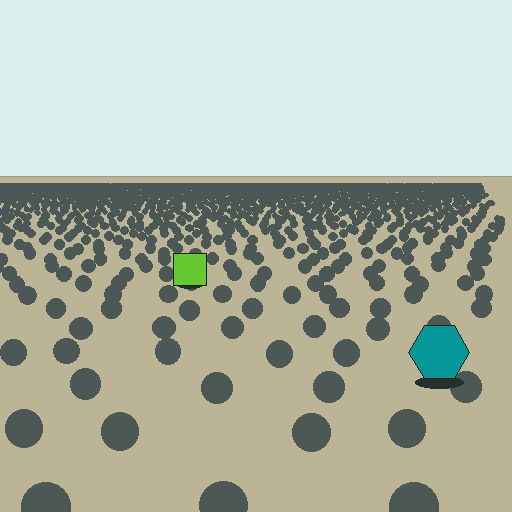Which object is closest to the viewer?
The teal hexagon is closest. The texture marks near it are larger and more spread out.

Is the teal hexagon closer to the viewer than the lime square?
Yes. The teal hexagon is closer — you can tell from the texture gradient: the ground texture is coarser near it.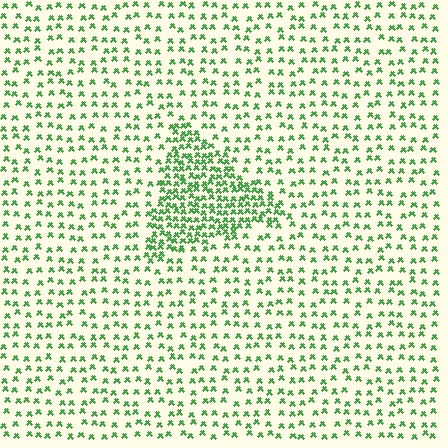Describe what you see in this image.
The image contains small green elements arranged at two different densities. A triangle-shaped region is visible where the elements are more densely packed than the surrounding area.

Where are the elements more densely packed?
The elements are more densely packed inside the triangle boundary.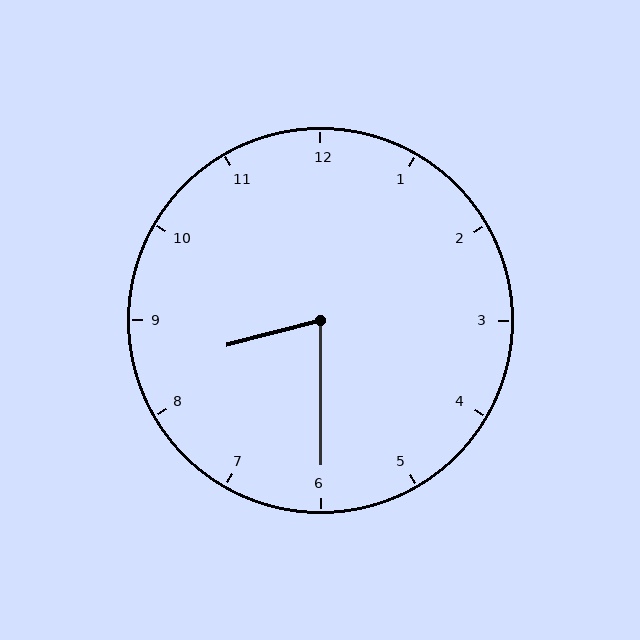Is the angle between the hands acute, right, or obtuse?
It is acute.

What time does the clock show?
8:30.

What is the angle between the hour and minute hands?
Approximately 75 degrees.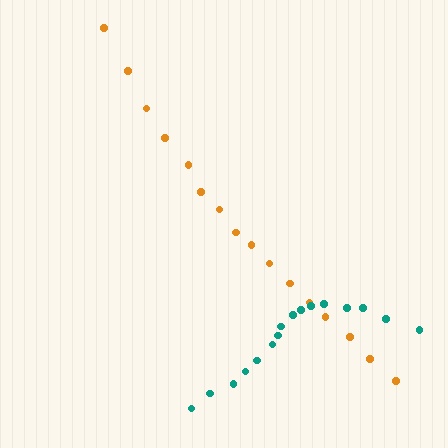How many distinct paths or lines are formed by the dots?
There are 2 distinct paths.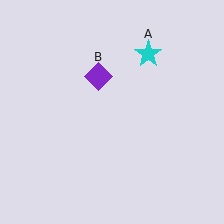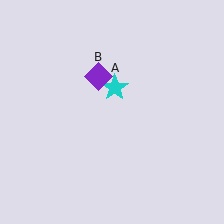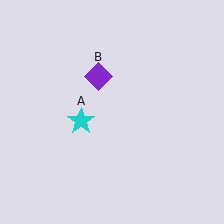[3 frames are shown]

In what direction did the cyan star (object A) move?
The cyan star (object A) moved down and to the left.